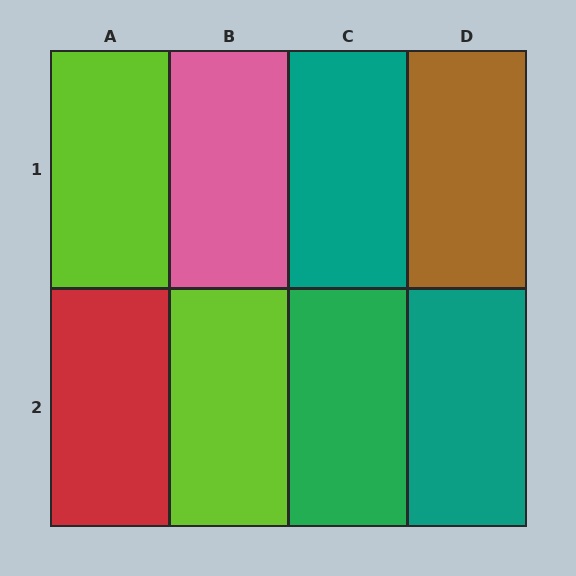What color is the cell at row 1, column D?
Brown.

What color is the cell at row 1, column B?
Pink.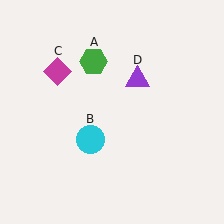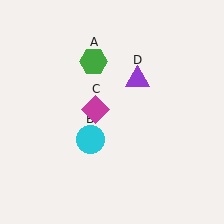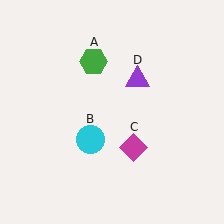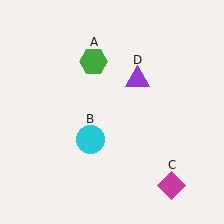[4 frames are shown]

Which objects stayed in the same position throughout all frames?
Green hexagon (object A) and cyan circle (object B) and purple triangle (object D) remained stationary.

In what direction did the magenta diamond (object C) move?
The magenta diamond (object C) moved down and to the right.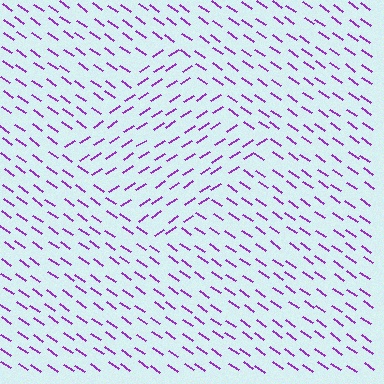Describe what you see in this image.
The image is filled with small purple line segments. A diamond region in the image has lines oriented differently from the surrounding lines, creating a visible texture boundary.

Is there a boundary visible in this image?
Yes, there is a texture boundary formed by a change in line orientation.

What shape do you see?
I see a diamond.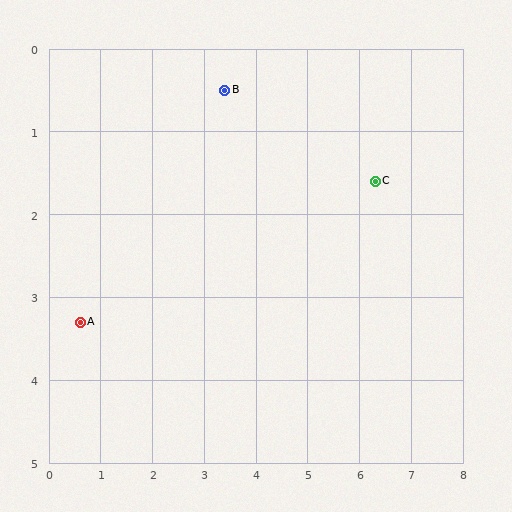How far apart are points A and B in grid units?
Points A and B are about 4.0 grid units apart.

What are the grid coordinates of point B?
Point B is at approximately (3.4, 0.5).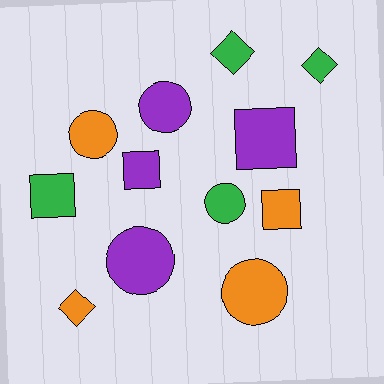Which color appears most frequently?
Purple, with 4 objects.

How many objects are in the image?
There are 12 objects.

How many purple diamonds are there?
There are no purple diamonds.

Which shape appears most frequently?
Circle, with 5 objects.